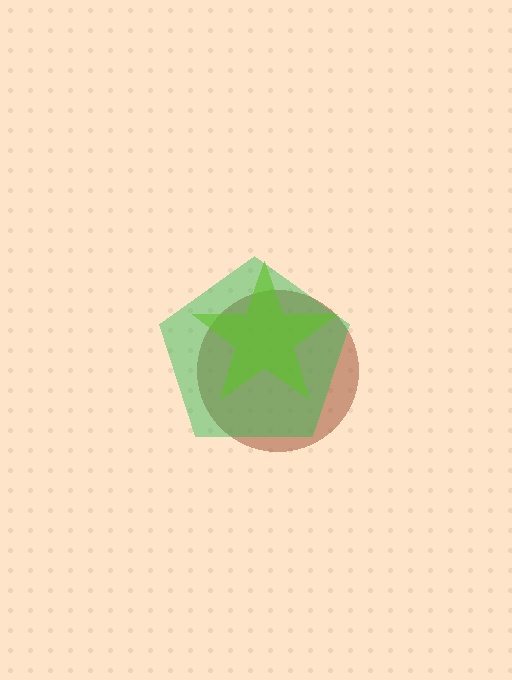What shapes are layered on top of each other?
The layered shapes are: a brown circle, a green pentagon, a lime star.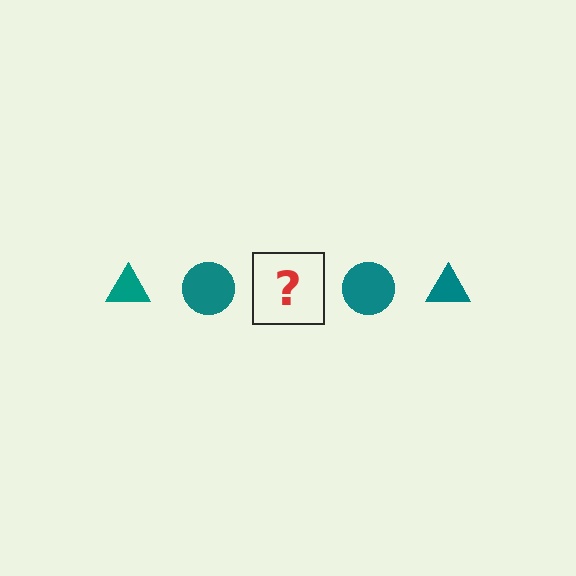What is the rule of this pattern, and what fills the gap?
The rule is that the pattern cycles through triangle, circle shapes in teal. The gap should be filled with a teal triangle.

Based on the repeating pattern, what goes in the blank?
The blank should be a teal triangle.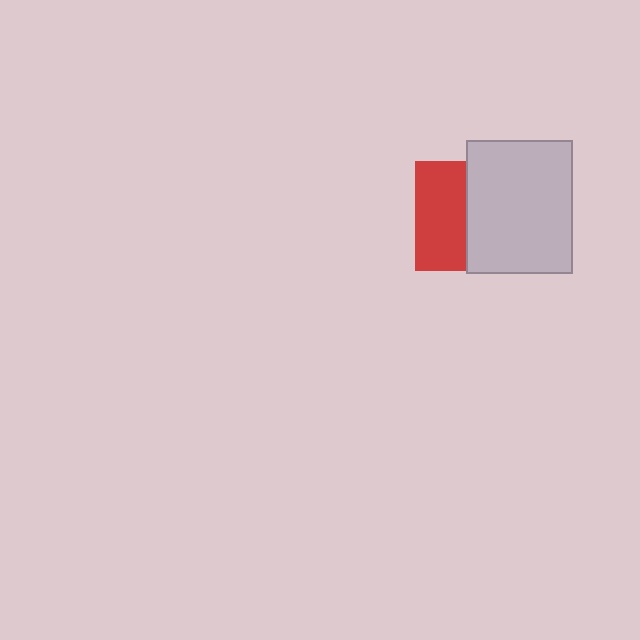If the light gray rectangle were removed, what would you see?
You would see the complete red square.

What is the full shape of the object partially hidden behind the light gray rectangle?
The partially hidden object is a red square.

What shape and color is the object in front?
The object in front is a light gray rectangle.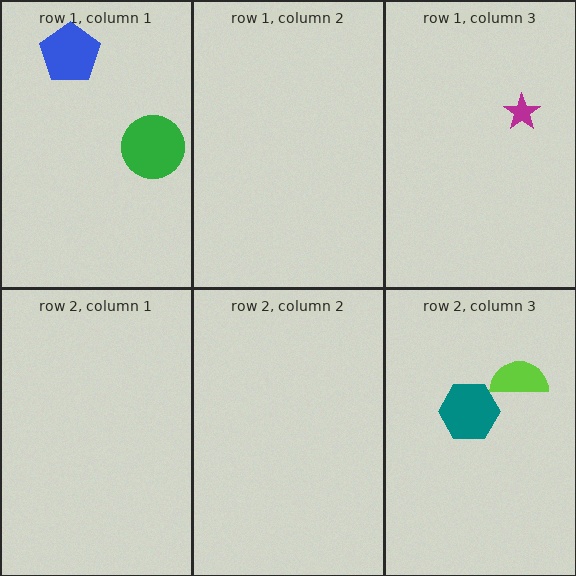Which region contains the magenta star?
The row 1, column 3 region.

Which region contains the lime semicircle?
The row 2, column 3 region.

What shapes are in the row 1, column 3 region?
The magenta star.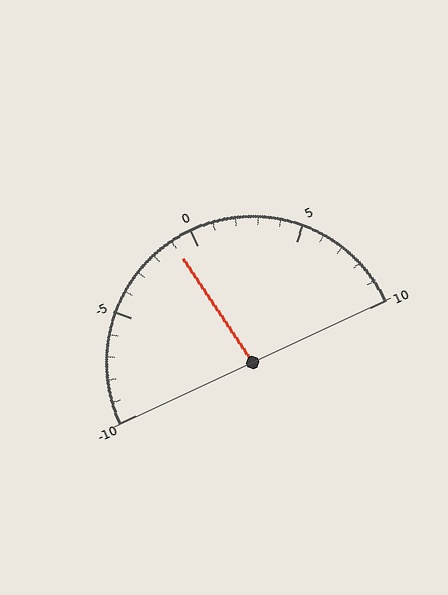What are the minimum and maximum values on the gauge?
The gauge ranges from -10 to 10.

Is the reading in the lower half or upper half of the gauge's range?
The reading is in the lower half of the range (-10 to 10).